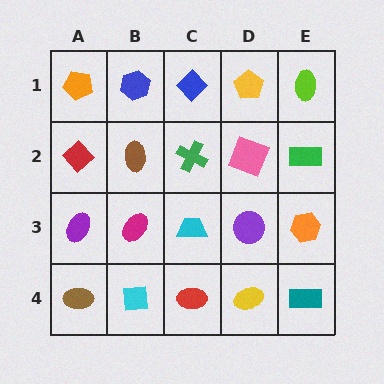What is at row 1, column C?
A blue diamond.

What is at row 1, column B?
A blue hexagon.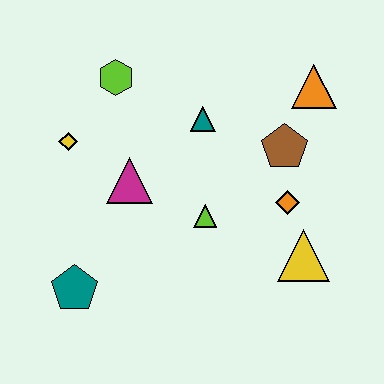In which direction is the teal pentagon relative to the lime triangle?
The teal pentagon is to the left of the lime triangle.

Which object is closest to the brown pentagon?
The orange diamond is closest to the brown pentagon.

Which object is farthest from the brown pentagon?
The teal pentagon is farthest from the brown pentagon.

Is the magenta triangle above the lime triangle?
Yes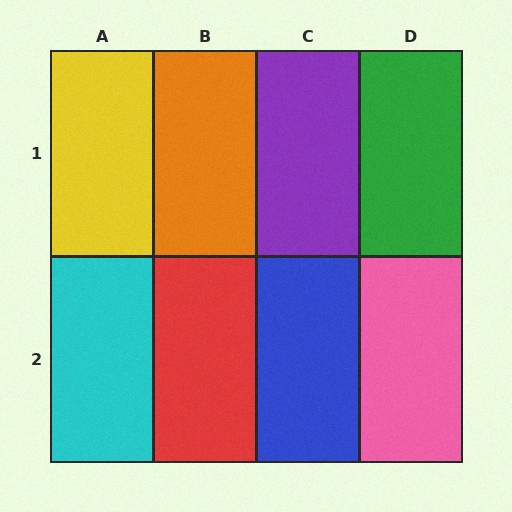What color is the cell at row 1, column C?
Purple.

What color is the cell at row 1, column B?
Orange.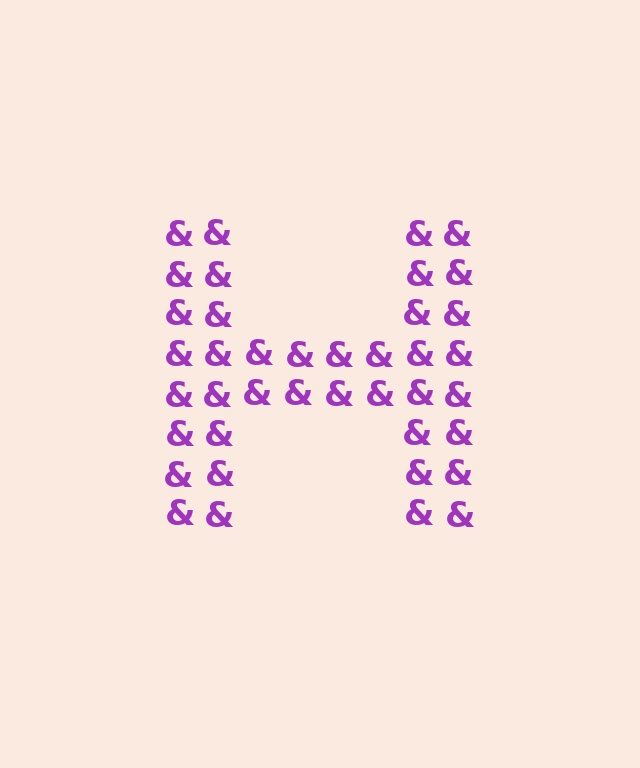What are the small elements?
The small elements are ampersands.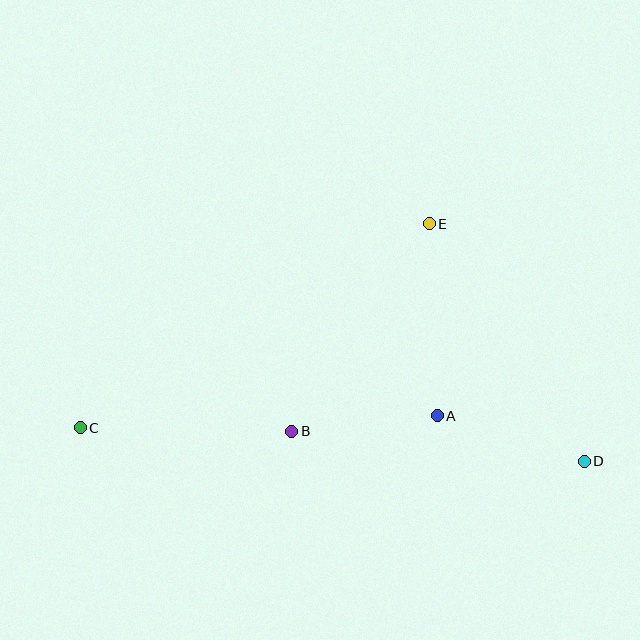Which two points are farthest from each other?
Points C and D are farthest from each other.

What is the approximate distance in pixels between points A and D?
The distance between A and D is approximately 155 pixels.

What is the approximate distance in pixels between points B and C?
The distance between B and C is approximately 212 pixels.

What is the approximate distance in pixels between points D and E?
The distance between D and E is approximately 285 pixels.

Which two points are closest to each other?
Points A and B are closest to each other.